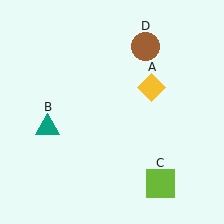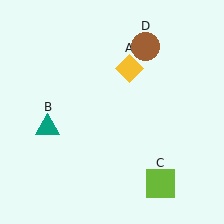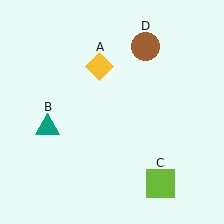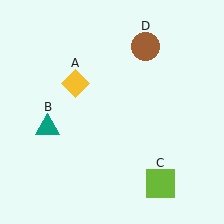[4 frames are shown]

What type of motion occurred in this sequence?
The yellow diamond (object A) rotated counterclockwise around the center of the scene.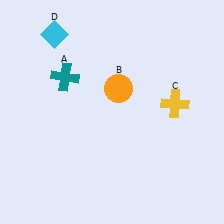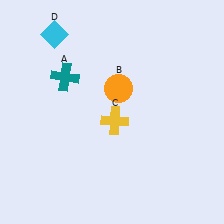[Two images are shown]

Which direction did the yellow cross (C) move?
The yellow cross (C) moved left.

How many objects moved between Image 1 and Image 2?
1 object moved between the two images.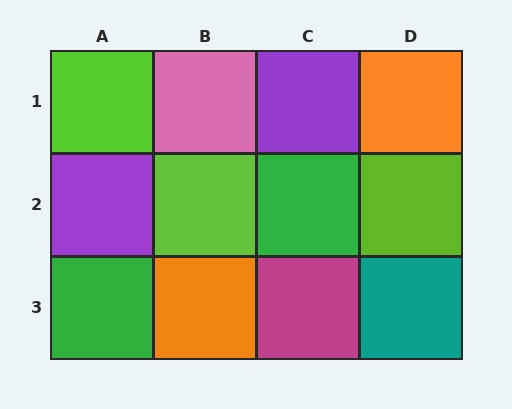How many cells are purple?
2 cells are purple.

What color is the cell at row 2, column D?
Lime.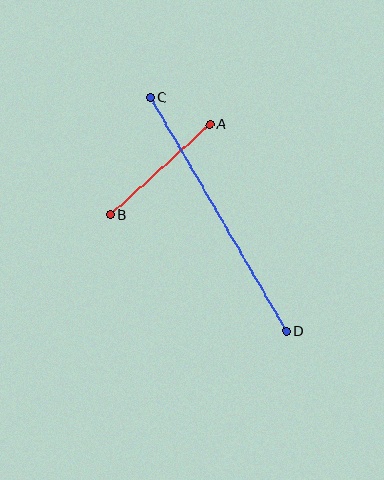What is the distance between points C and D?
The distance is approximately 270 pixels.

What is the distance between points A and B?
The distance is approximately 134 pixels.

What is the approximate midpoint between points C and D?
The midpoint is at approximately (218, 214) pixels.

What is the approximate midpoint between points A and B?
The midpoint is at approximately (160, 169) pixels.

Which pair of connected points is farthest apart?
Points C and D are farthest apart.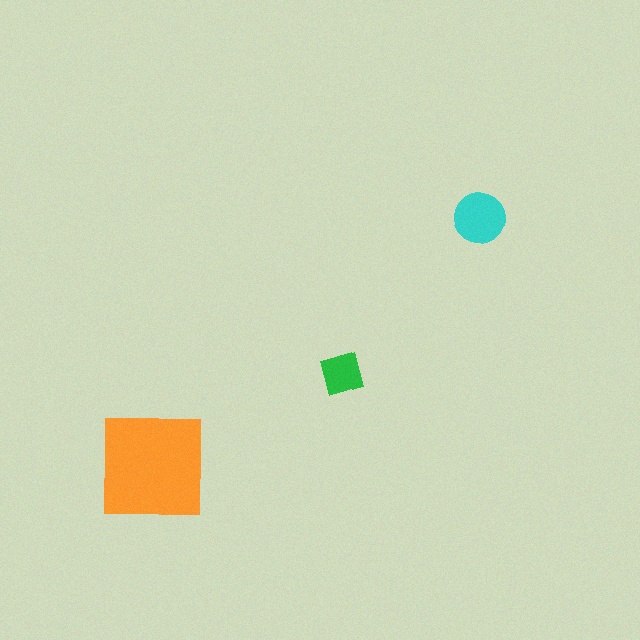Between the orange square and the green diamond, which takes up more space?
The orange square.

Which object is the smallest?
The green diamond.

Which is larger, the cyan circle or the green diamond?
The cyan circle.